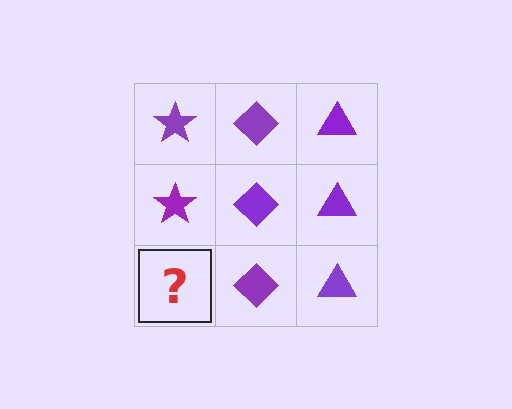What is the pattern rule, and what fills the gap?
The rule is that each column has a consistent shape. The gap should be filled with a purple star.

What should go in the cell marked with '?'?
The missing cell should contain a purple star.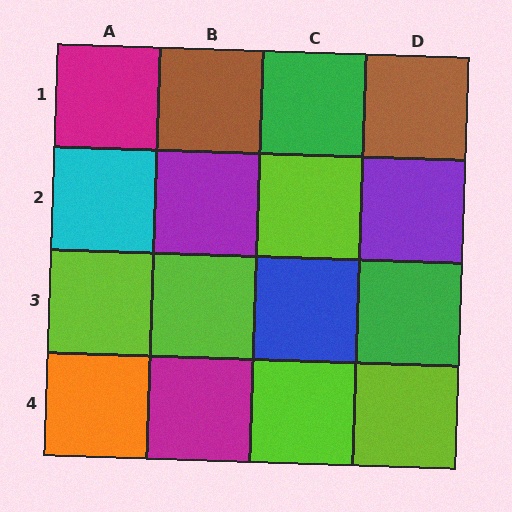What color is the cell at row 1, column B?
Brown.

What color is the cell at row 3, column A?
Lime.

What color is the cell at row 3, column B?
Lime.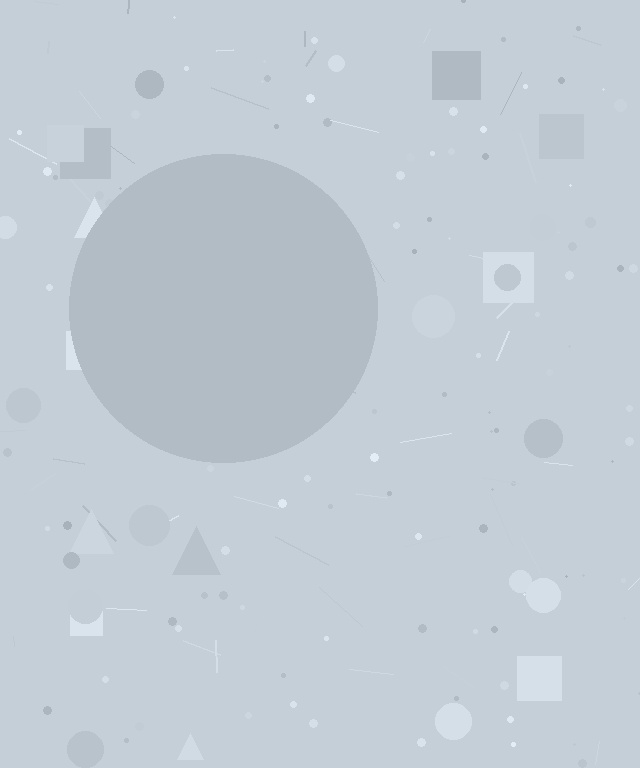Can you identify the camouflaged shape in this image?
The camouflaged shape is a circle.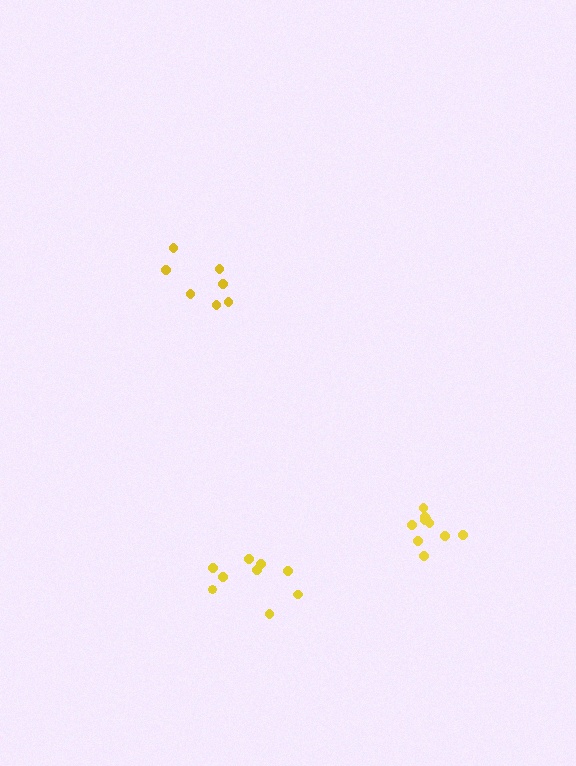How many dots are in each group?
Group 1: 9 dots, Group 2: 10 dots, Group 3: 7 dots (26 total).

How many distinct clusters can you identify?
There are 3 distinct clusters.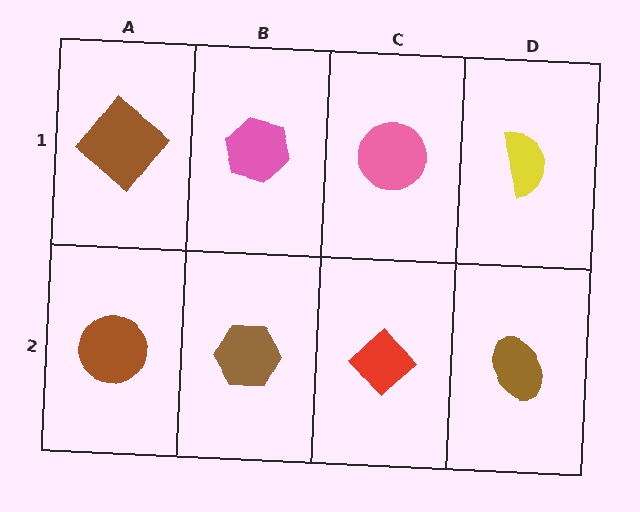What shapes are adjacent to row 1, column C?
A red diamond (row 2, column C), a pink hexagon (row 1, column B), a yellow semicircle (row 1, column D).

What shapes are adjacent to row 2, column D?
A yellow semicircle (row 1, column D), a red diamond (row 2, column C).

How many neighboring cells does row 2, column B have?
3.